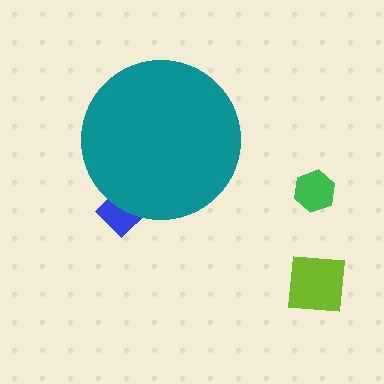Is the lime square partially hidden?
No, the lime square is fully visible.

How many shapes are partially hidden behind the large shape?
1 shape is partially hidden.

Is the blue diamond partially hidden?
Yes, the blue diamond is partially hidden behind the teal circle.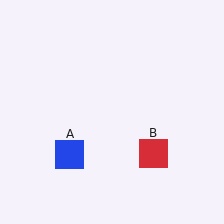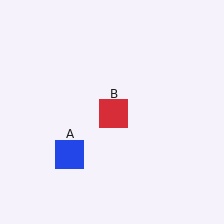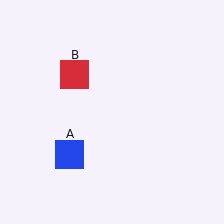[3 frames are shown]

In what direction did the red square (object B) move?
The red square (object B) moved up and to the left.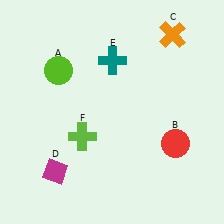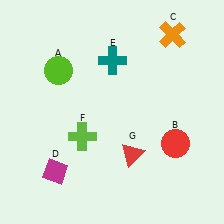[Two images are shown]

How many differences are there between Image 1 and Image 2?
There is 1 difference between the two images.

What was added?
A red triangle (G) was added in Image 2.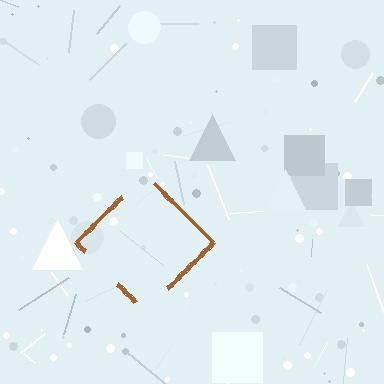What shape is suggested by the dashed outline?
The dashed outline suggests a diamond.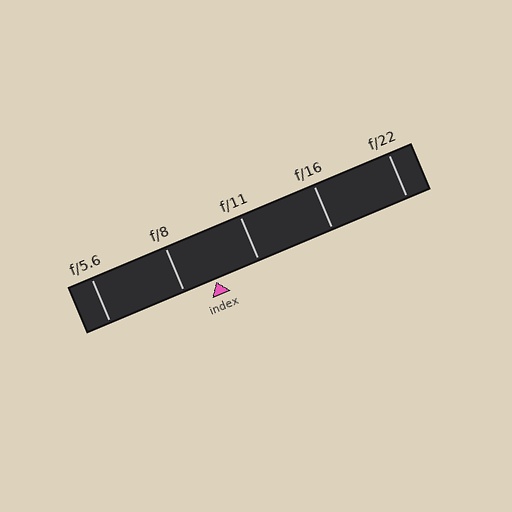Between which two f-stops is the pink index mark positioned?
The index mark is between f/8 and f/11.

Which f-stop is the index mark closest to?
The index mark is closest to f/8.